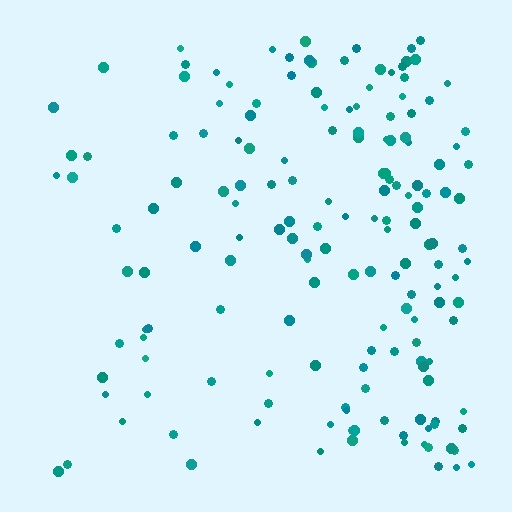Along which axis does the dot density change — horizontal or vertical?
Horizontal.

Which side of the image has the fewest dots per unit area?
The left.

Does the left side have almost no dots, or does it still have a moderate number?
Still a moderate number, just noticeably fewer than the right.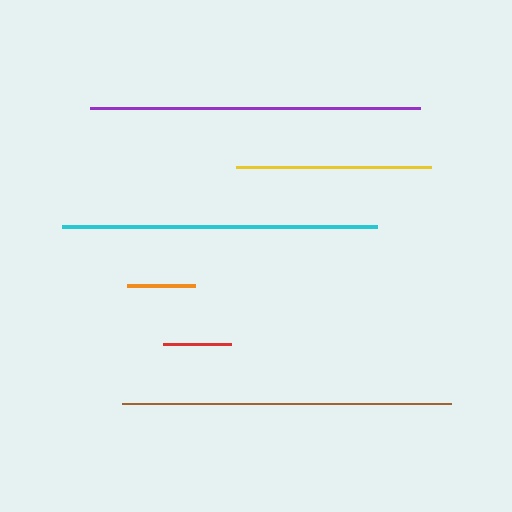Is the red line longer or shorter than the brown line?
The brown line is longer than the red line.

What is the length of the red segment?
The red segment is approximately 68 pixels long.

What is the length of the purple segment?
The purple segment is approximately 330 pixels long.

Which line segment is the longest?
The purple line is the longest at approximately 330 pixels.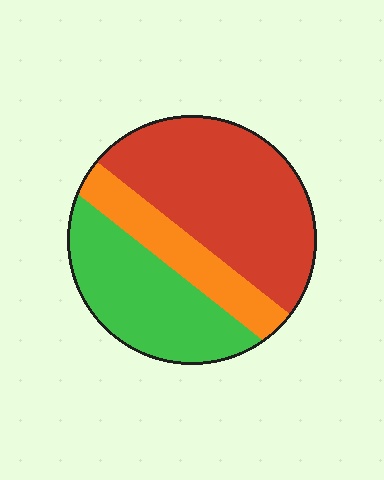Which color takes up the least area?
Orange, at roughly 20%.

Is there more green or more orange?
Green.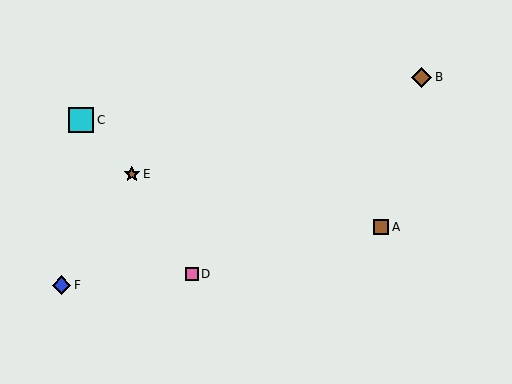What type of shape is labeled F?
Shape F is a blue diamond.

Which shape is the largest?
The cyan square (labeled C) is the largest.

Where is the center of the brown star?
The center of the brown star is at (132, 174).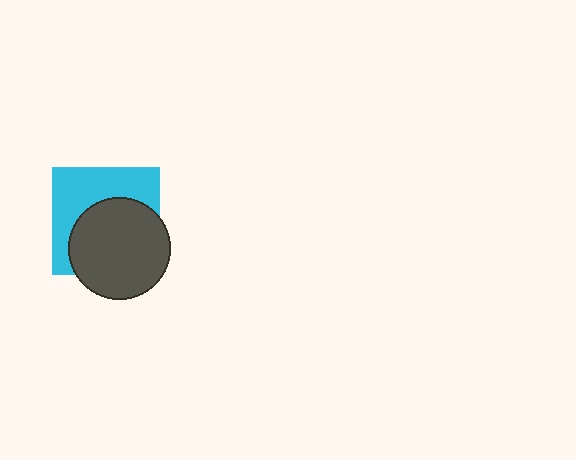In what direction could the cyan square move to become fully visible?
The cyan square could move toward the upper-left. That would shift it out from behind the dark gray circle entirely.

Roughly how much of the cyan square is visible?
About half of it is visible (roughly 46%).